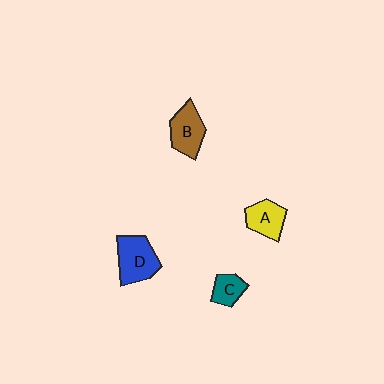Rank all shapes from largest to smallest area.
From largest to smallest: D (blue), B (brown), A (yellow), C (teal).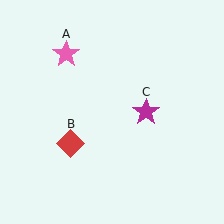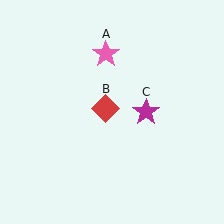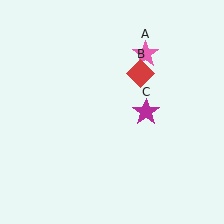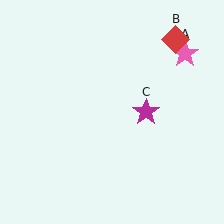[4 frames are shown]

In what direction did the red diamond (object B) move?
The red diamond (object B) moved up and to the right.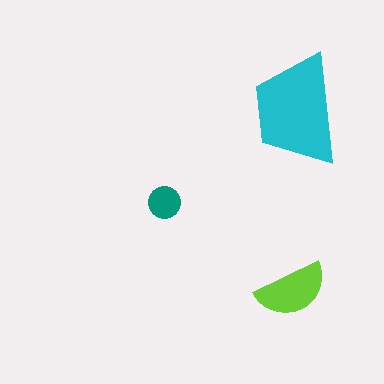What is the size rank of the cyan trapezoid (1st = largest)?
1st.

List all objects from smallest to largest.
The teal circle, the lime semicircle, the cyan trapezoid.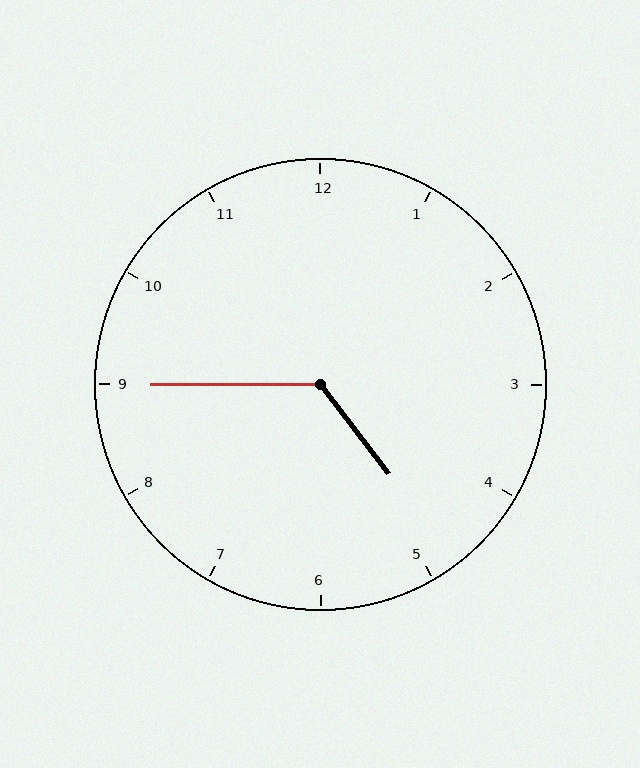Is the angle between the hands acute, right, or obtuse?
It is obtuse.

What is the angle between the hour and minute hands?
Approximately 128 degrees.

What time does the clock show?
4:45.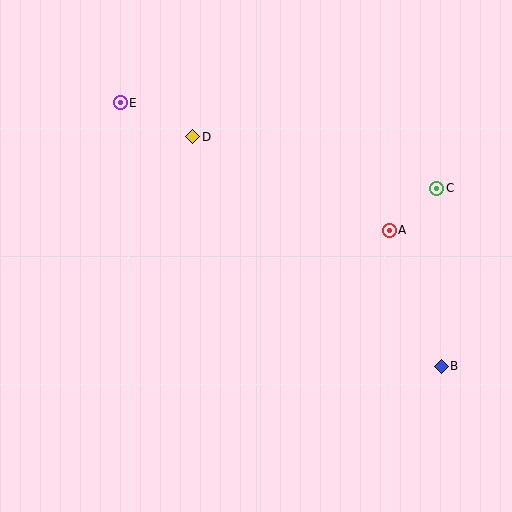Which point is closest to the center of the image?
Point D at (193, 137) is closest to the center.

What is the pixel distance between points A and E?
The distance between A and E is 298 pixels.